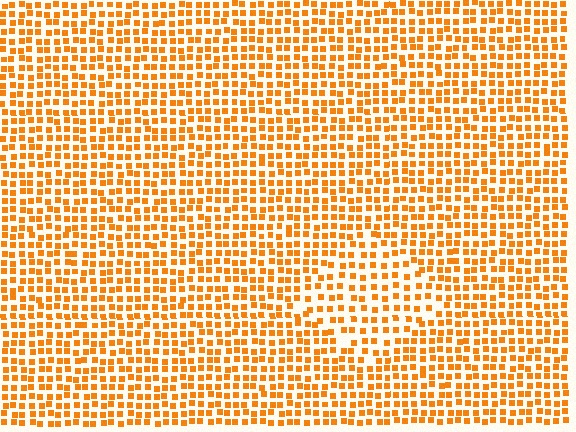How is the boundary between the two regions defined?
The boundary is defined by a change in element density (approximately 1.5x ratio). All elements are the same color, size, and shape.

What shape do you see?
I see a diamond.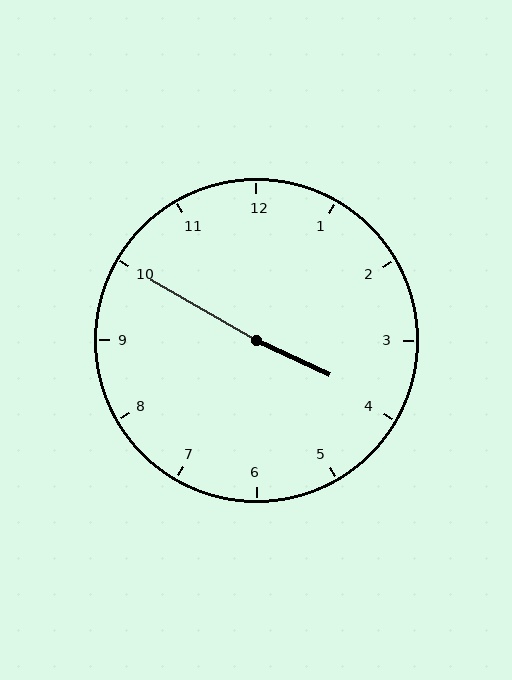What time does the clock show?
3:50.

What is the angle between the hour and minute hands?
Approximately 175 degrees.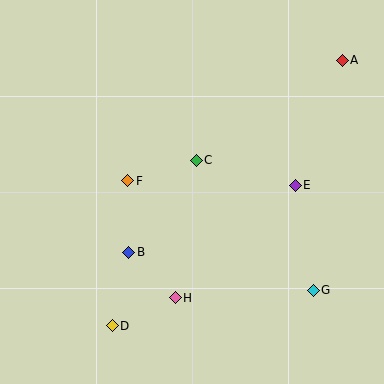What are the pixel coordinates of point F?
Point F is at (128, 181).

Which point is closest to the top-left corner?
Point F is closest to the top-left corner.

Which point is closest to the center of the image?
Point C at (196, 160) is closest to the center.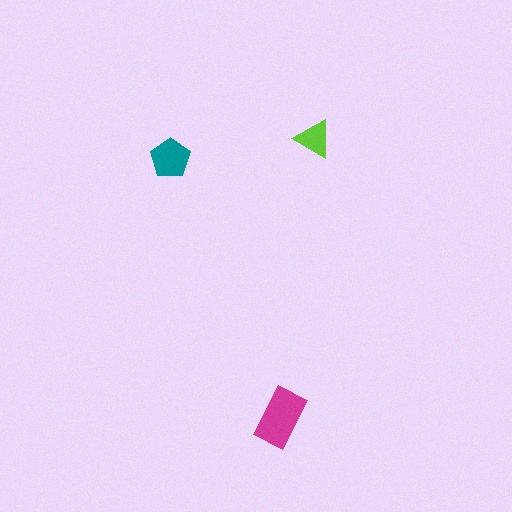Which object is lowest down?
The magenta rectangle is bottommost.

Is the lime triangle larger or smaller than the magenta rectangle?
Smaller.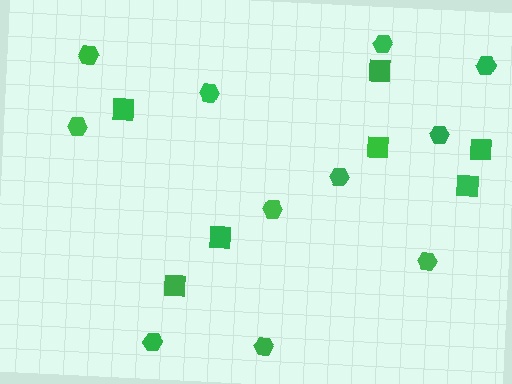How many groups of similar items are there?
There are 2 groups: one group of squares (7) and one group of hexagons (11).